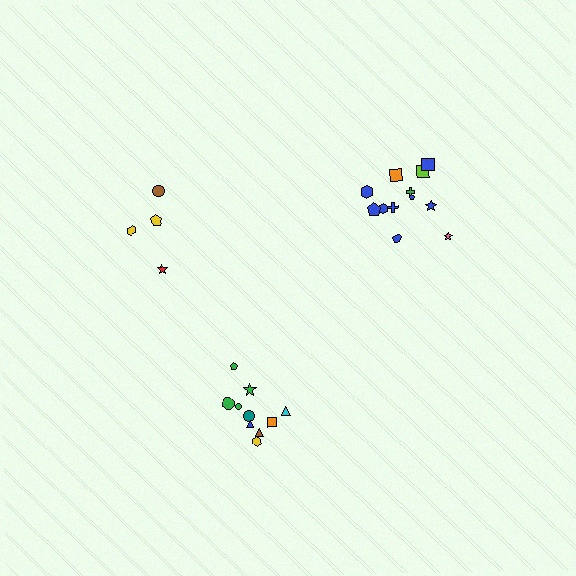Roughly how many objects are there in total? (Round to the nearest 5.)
Roughly 25 objects in total.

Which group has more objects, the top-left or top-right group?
The top-right group.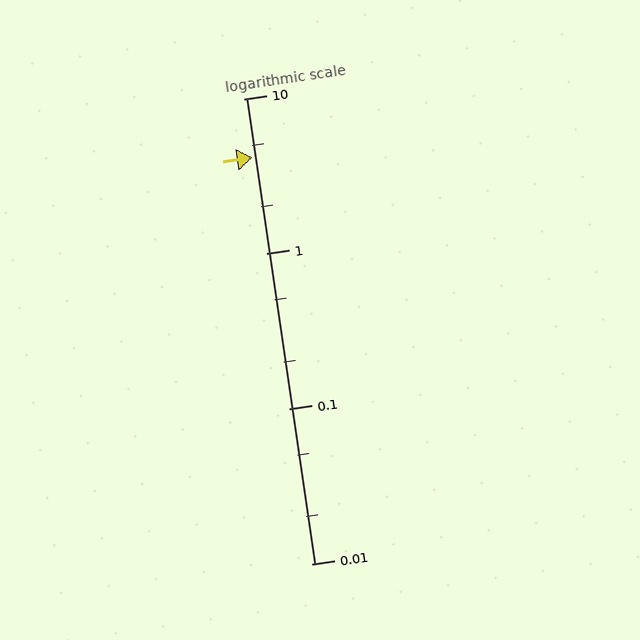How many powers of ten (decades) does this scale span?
The scale spans 3 decades, from 0.01 to 10.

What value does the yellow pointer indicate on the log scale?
The pointer indicates approximately 4.2.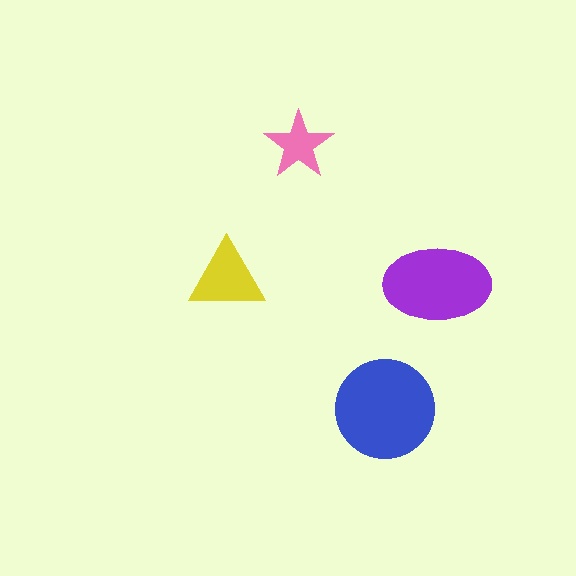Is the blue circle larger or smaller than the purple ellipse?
Larger.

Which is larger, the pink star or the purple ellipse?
The purple ellipse.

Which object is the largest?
The blue circle.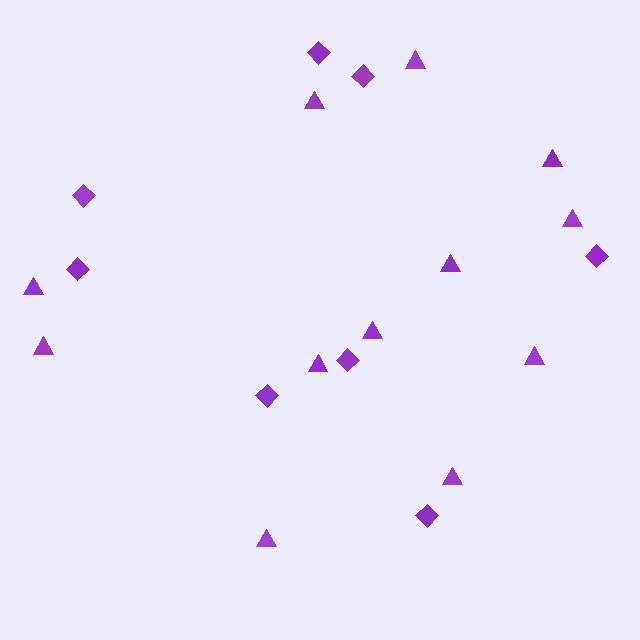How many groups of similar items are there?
There are 2 groups: one group of triangles (12) and one group of diamonds (8).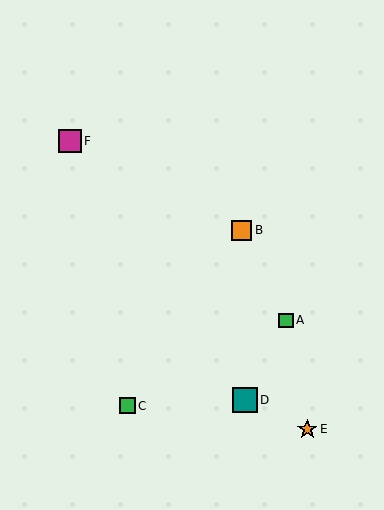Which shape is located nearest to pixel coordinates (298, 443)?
The orange star (labeled E) at (307, 429) is nearest to that location.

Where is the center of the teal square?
The center of the teal square is at (245, 400).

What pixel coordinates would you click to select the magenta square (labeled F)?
Click at (70, 141) to select the magenta square F.